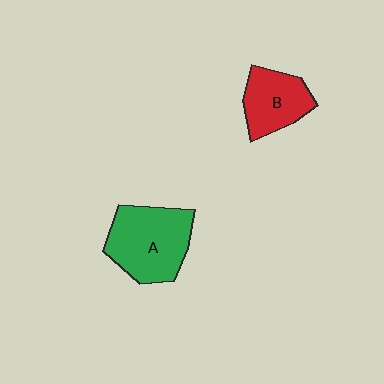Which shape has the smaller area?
Shape B (red).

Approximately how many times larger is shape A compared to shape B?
Approximately 1.5 times.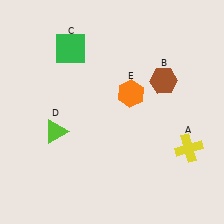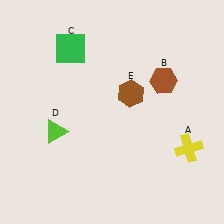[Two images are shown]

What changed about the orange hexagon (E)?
In Image 1, E is orange. In Image 2, it changed to brown.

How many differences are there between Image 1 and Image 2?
There is 1 difference between the two images.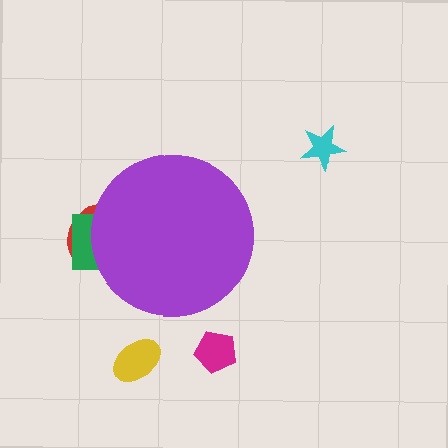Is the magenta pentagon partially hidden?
No, the magenta pentagon is fully visible.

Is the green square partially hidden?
Yes, the green square is partially hidden behind the purple circle.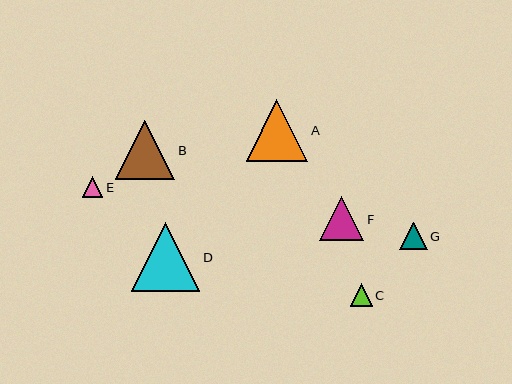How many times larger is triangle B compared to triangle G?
Triangle B is approximately 2.1 times the size of triangle G.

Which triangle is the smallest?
Triangle E is the smallest with a size of approximately 21 pixels.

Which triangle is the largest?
Triangle D is the largest with a size of approximately 68 pixels.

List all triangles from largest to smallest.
From largest to smallest: D, A, B, F, G, C, E.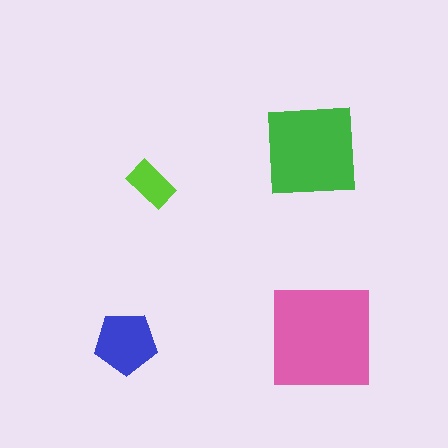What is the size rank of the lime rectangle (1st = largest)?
4th.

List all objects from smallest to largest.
The lime rectangle, the blue pentagon, the green square, the pink square.